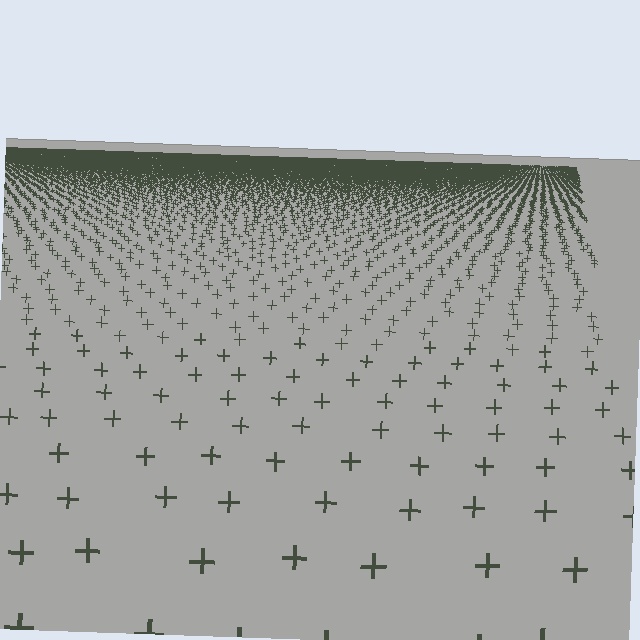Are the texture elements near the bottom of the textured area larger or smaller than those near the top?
Larger. Near the bottom, elements are closer to the viewer and appear at a bigger on-screen size.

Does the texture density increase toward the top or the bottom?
Density increases toward the top.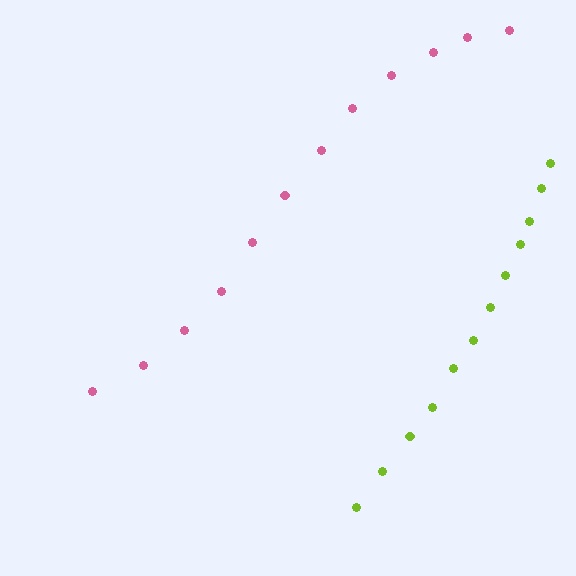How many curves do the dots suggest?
There are 2 distinct paths.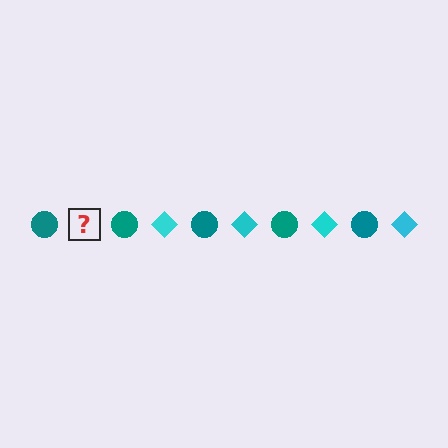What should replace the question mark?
The question mark should be replaced with a cyan diamond.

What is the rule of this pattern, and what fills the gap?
The rule is that the pattern alternates between teal circle and cyan diamond. The gap should be filled with a cyan diamond.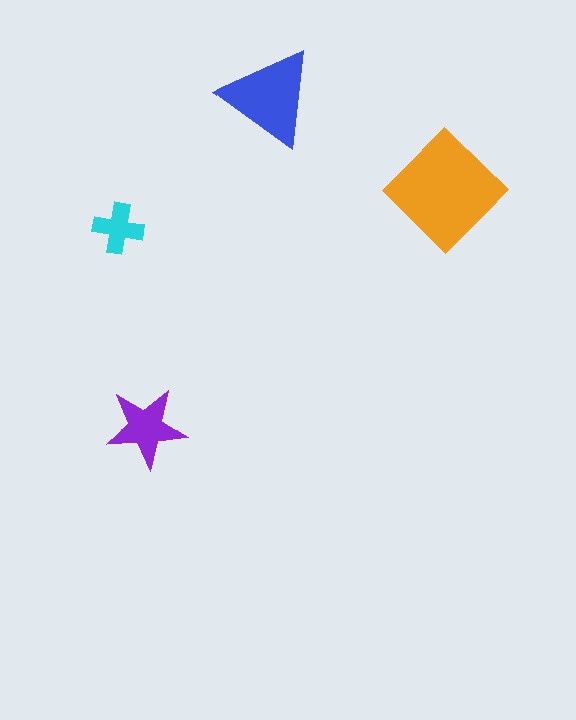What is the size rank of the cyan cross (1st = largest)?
4th.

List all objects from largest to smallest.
The orange diamond, the blue triangle, the purple star, the cyan cross.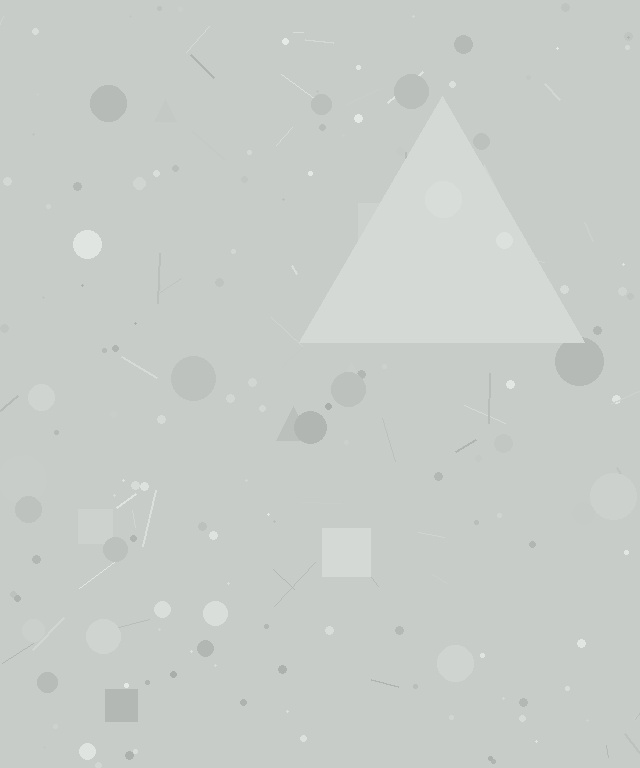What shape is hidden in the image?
A triangle is hidden in the image.